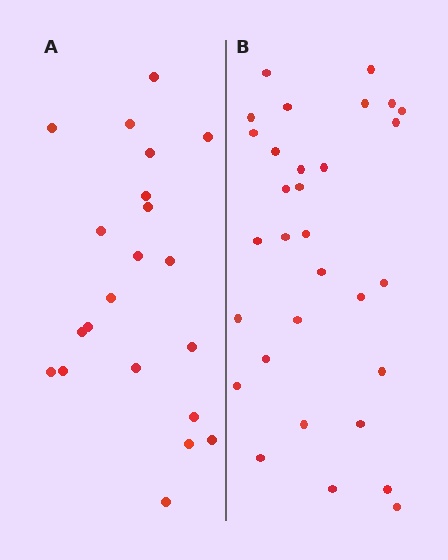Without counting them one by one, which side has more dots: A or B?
Region B (the right region) has more dots.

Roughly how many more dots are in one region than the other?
Region B has roughly 10 or so more dots than region A.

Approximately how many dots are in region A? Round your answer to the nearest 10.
About 20 dots. (The exact count is 21, which rounds to 20.)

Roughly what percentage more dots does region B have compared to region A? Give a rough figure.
About 50% more.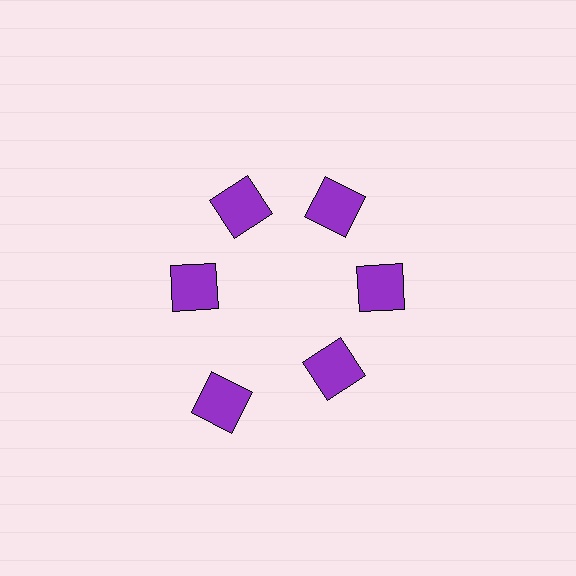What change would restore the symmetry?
The symmetry would be restored by moving it inward, back onto the ring so that all 6 squares sit at equal angles and equal distance from the center.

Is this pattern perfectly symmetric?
No. The 6 purple squares are arranged in a ring, but one element near the 7 o'clock position is pushed outward from the center, breaking the 6-fold rotational symmetry.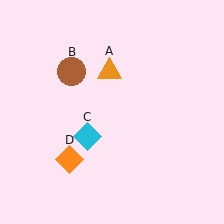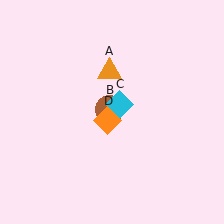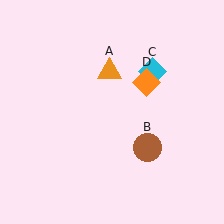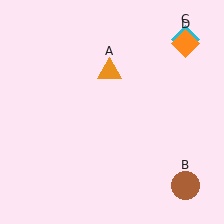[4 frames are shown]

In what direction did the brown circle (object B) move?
The brown circle (object B) moved down and to the right.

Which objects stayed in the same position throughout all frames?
Orange triangle (object A) remained stationary.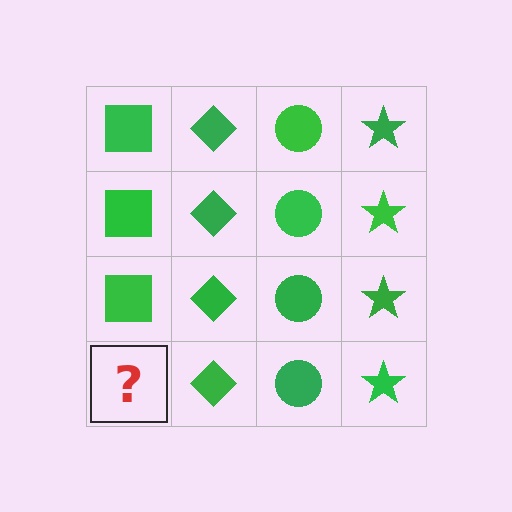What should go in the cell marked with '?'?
The missing cell should contain a green square.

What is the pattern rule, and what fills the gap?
The rule is that each column has a consistent shape. The gap should be filled with a green square.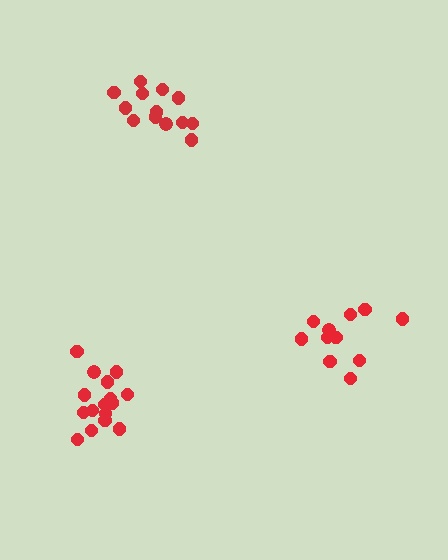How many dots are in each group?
Group 1: 13 dots, Group 2: 16 dots, Group 3: 11 dots (40 total).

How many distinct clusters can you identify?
There are 3 distinct clusters.